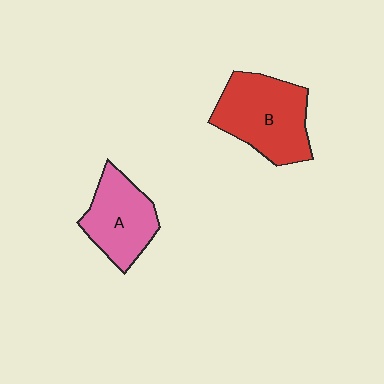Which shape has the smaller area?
Shape A (pink).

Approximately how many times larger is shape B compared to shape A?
Approximately 1.3 times.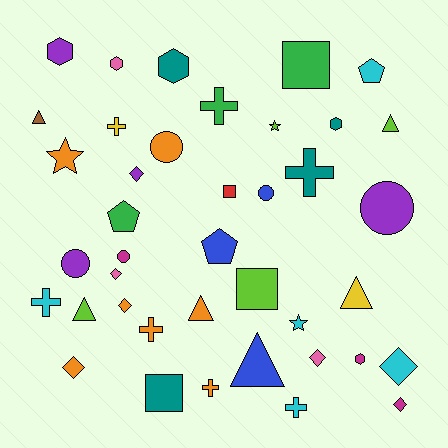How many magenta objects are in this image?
There are 3 magenta objects.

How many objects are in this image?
There are 40 objects.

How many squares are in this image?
There are 4 squares.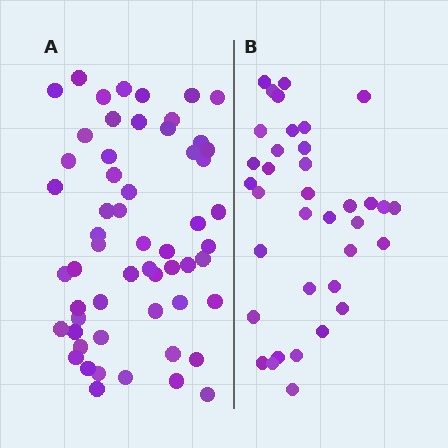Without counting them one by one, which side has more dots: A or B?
Region A (the left region) has more dots.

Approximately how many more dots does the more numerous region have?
Region A has approximately 20 more dots than region B.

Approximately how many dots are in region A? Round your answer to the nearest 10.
About 60 dots. (The exact count is 57, which rounds to 60.)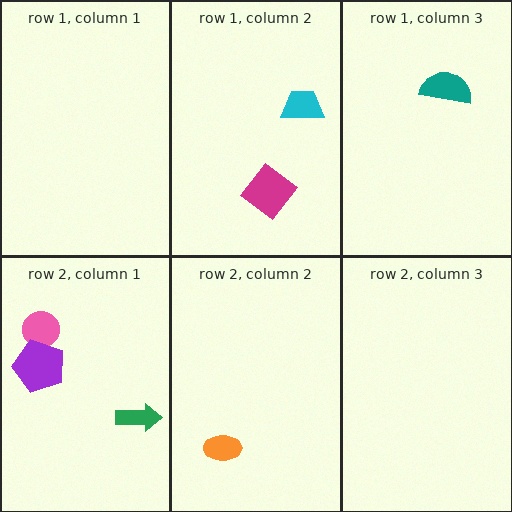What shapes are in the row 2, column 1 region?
The green arrow, the pink circle, the purple pentagon.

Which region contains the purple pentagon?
The row 2, column 1 region.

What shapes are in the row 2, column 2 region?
The orange ellipse.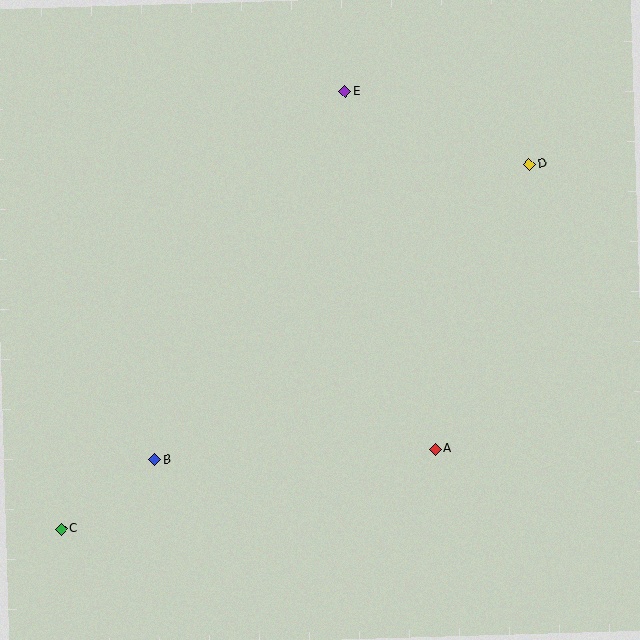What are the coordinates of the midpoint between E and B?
The midpoint between E and B is at (250, 276).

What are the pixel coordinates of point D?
Point D is at (529, 164).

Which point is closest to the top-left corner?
Point E is closest to the top-left corner.